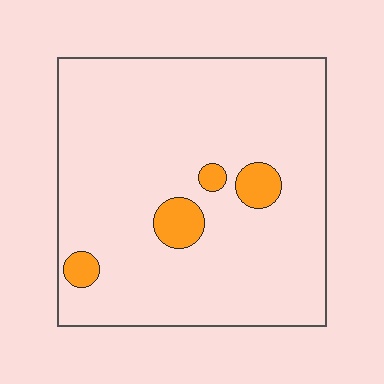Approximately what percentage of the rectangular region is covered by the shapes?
Approximately 10%.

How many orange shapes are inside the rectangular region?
4.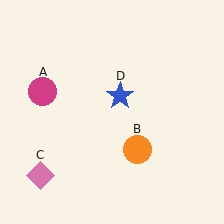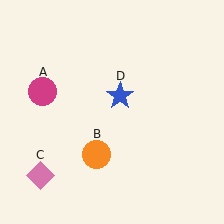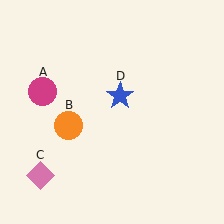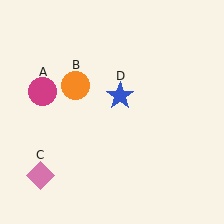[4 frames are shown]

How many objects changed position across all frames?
1 object changed position: orange circle (object B).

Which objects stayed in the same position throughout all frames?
Magenta circle (object A) and pink diamond (object C) and blue star (object D) remained stationary.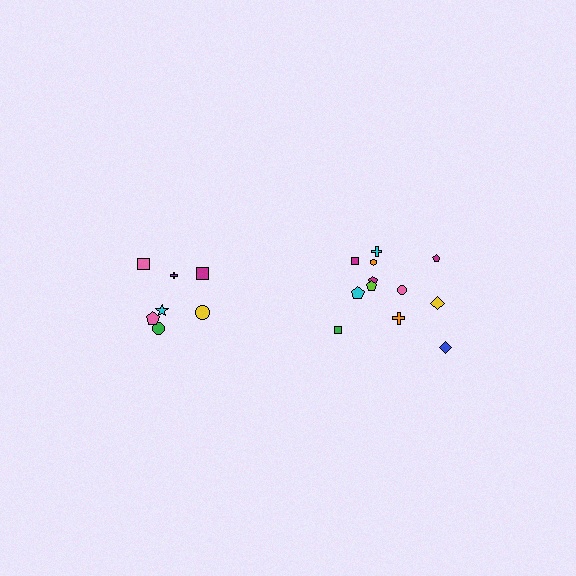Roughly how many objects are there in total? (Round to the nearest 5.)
Roughly 20 objects in total.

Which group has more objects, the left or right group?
The right group.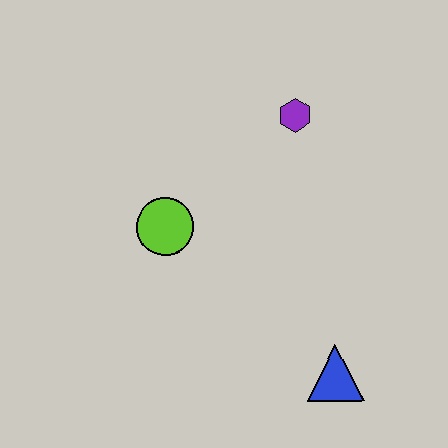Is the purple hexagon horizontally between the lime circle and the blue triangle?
Yes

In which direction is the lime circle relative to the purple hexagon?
The lime circle is to the left of the purple hexagon.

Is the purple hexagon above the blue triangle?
Yes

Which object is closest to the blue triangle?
The lime circle is closest to the blue triangle.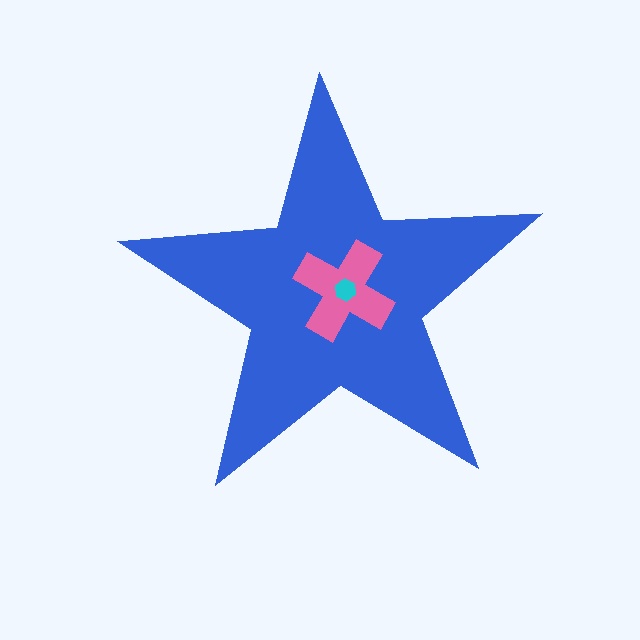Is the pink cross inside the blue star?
Yes.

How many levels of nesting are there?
3.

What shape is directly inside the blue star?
The pink cross.